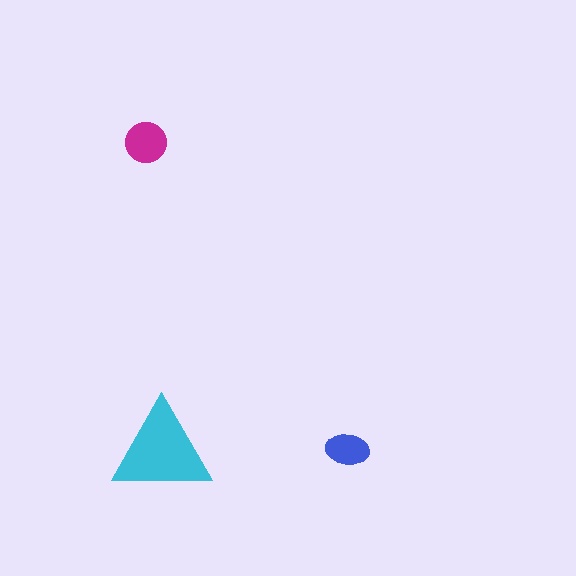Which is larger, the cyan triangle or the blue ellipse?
The cyan triangle.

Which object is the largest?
The cyan triangle.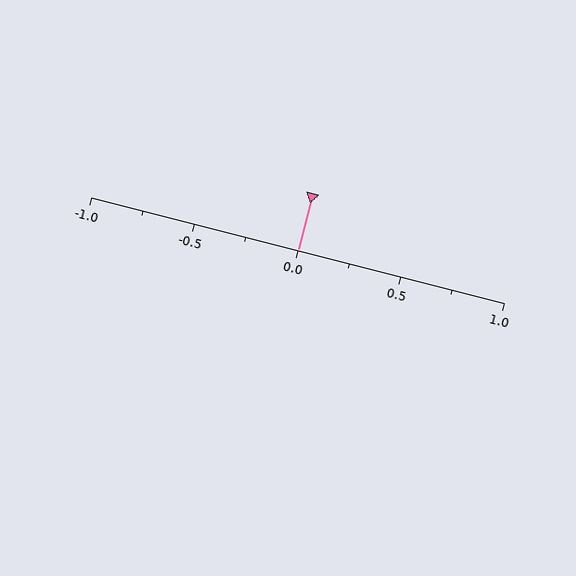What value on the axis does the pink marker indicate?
The marker indicates approximately 0.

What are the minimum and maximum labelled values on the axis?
The axis runs from -1.0 to 1.0.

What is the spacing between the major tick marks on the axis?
The major ticks are spaced 0.5 apart.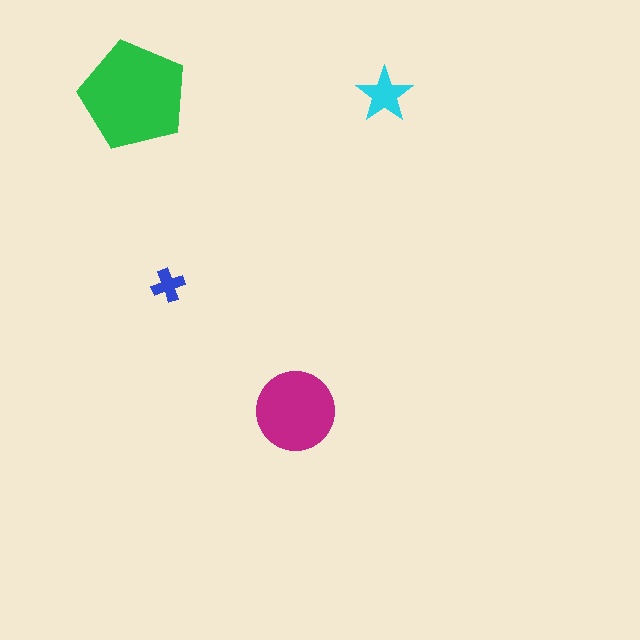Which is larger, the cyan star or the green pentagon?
The green pentagon.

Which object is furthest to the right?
The cyan star is rightmost.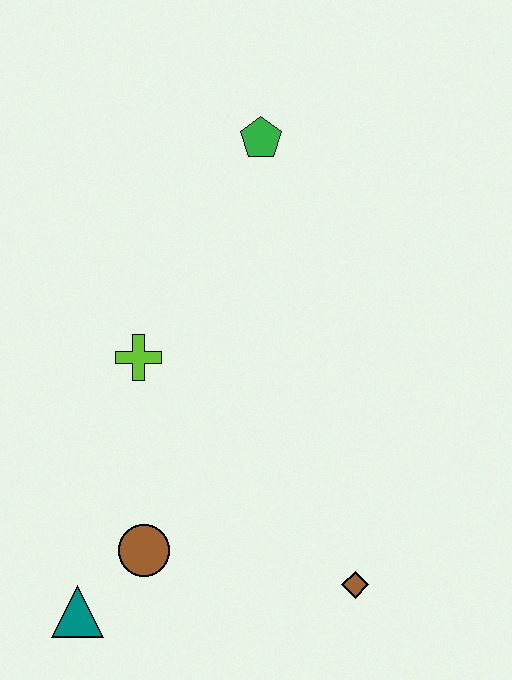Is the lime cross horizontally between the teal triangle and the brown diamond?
Yes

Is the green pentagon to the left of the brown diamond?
Yes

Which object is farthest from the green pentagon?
The teal triangle is farthest from the green pentagon.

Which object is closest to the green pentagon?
The lime cross is closest to the green pentagon.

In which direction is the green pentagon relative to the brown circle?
The green pentagon is above the brown circle.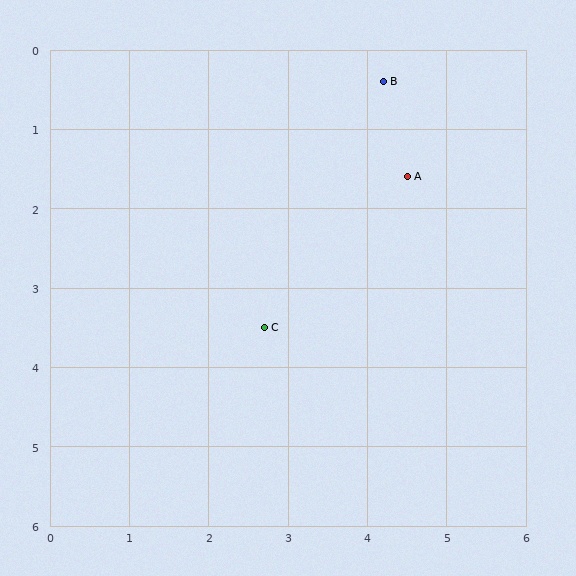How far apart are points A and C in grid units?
Points A and C are about 2.6 grid units apart.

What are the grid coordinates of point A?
Point A is at approximately (4.5, 1.6).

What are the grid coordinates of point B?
Point B is at approximately (4.2, 0.4).